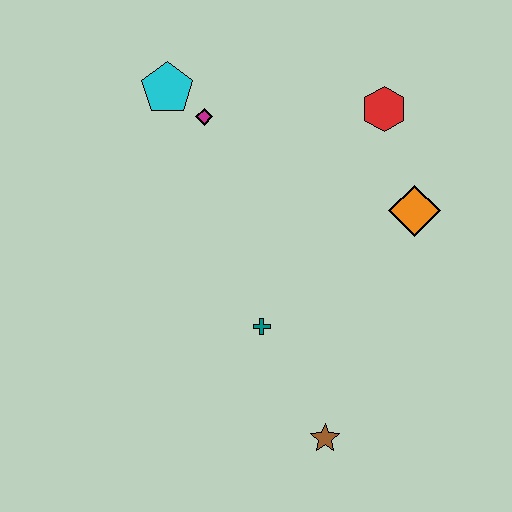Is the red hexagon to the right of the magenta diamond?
Yes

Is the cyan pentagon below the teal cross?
No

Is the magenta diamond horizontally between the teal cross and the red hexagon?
No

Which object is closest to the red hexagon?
The orange diamond is closest to the red hexagon.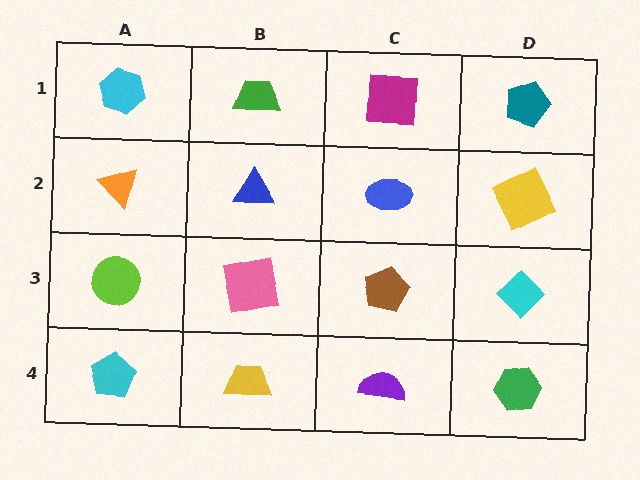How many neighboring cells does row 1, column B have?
3.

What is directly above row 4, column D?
A cyan diamond.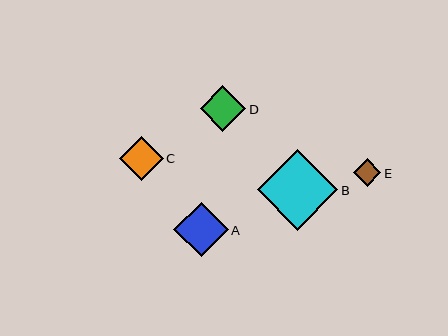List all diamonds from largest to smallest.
From largest to smallest: B, A, D, C, E.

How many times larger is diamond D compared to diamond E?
Diamond D is approximately 1.7 times the size of diamond E.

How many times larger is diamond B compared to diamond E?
Diamond B is approximately 3.0 times the size of diamond E.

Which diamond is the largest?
Diamond B is the largest with a size of approximately 80 pixels.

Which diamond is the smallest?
Diamond E is the smallest with a size of approximately 27 pixels.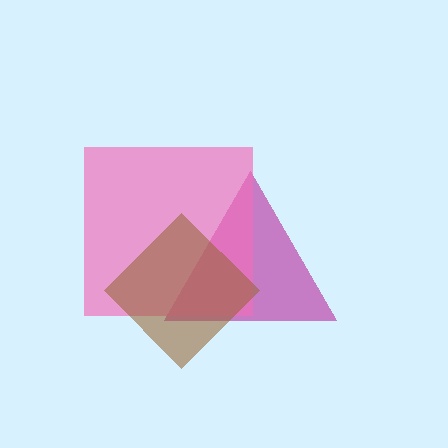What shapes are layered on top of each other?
The layered shapes are: a magenta triangle, a pink square, a brown diamond.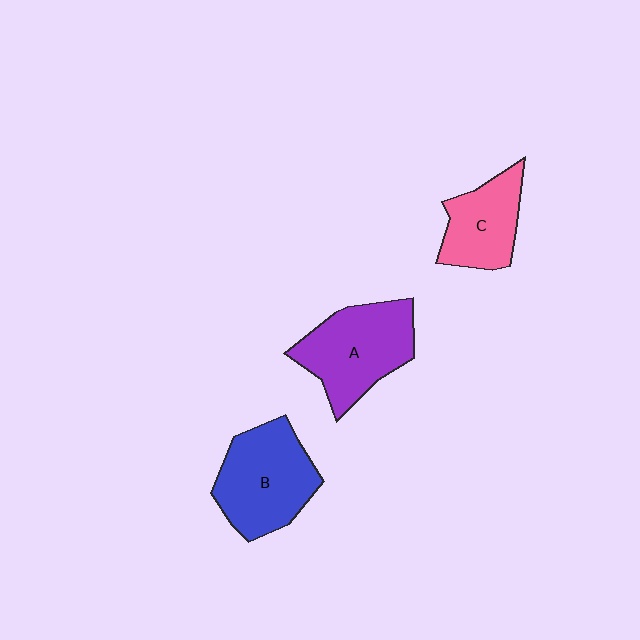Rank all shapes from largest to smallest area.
From largest to smallest: B (blue), A (purple), C (pink).